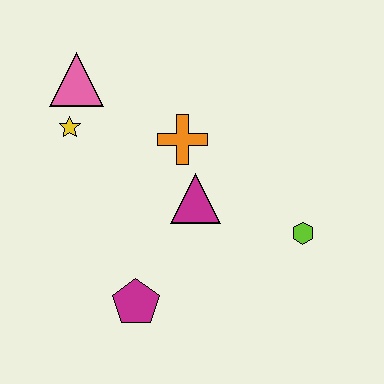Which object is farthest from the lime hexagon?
The pink triangle is farthest from the lime hexagon.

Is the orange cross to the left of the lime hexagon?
Yes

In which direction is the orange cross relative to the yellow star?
The orange cross is to the right of the yellow star.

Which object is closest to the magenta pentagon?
The magenta triangle is closest to the magenta pentagon.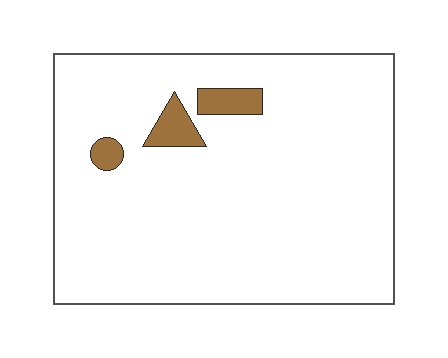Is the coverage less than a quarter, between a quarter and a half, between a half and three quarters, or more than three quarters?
Less than a quarter.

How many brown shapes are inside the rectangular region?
3.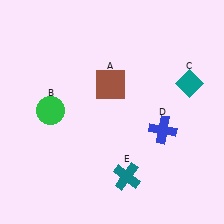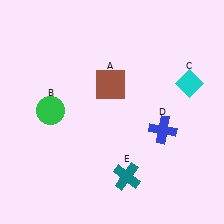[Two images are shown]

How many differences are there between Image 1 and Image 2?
There is 1 difference between the two images.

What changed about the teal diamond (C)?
In Image 1, C is teal. In Image 2, it changed to cyan.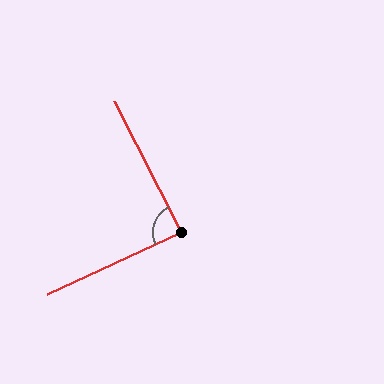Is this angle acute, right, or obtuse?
It is approximately a right angle.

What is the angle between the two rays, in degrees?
Approximately 88 degrees.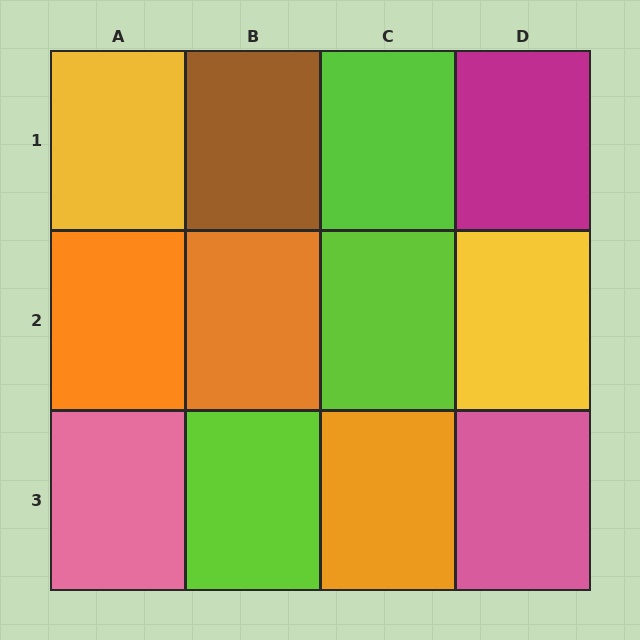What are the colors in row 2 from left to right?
Orange, orange, lime, yellow.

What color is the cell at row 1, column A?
Yellow.